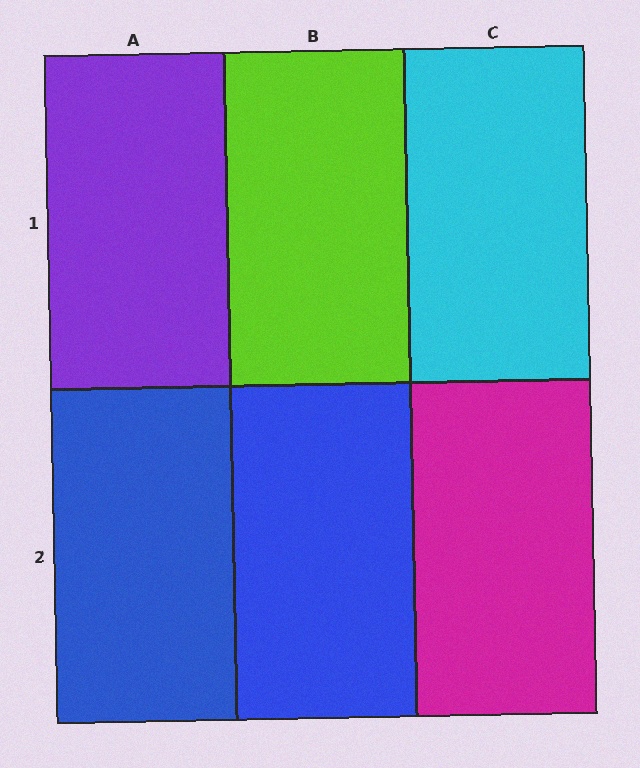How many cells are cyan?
1 cell is cyan.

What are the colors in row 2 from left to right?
Blue, blue, magenta.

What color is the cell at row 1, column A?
Purple.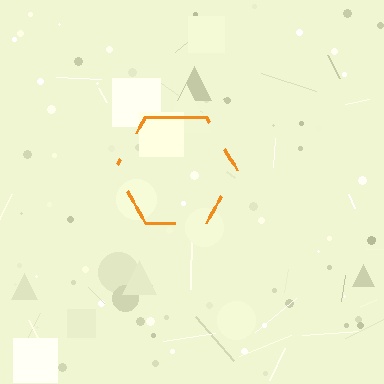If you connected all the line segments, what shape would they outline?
They would outline a hexagon.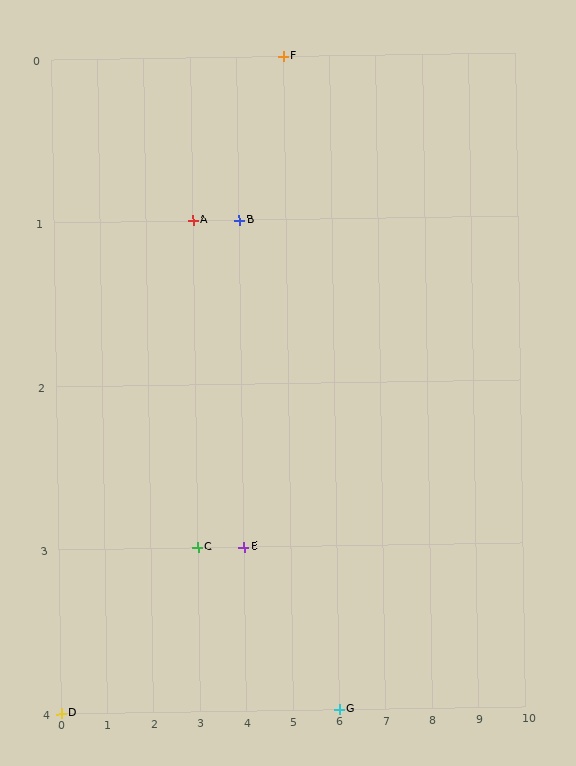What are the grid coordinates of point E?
Point E is at grid coordinates (4, 3).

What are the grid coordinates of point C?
Point C is at grid coordinates (3, 3).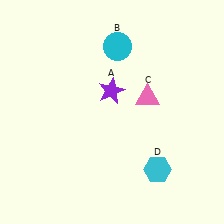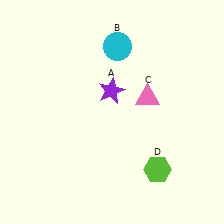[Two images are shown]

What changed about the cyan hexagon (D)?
In Image 1, D is cyan. In Image 2, it changed to lime.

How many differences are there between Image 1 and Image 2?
There is 1 difference between the two images.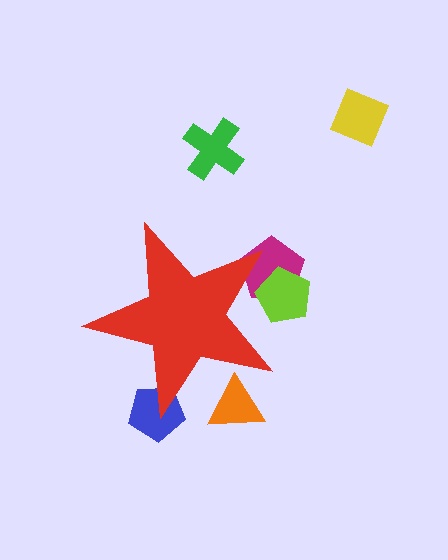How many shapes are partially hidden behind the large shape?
4 shapes are partially hidden.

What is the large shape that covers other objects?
A red star.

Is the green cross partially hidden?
No, the green cross is fully visible.